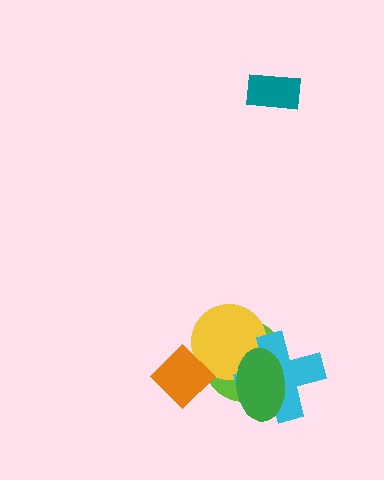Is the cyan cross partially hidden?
Yes, it is partially covered by another shape.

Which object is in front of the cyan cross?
The green ellipse is in front of the cyan cross.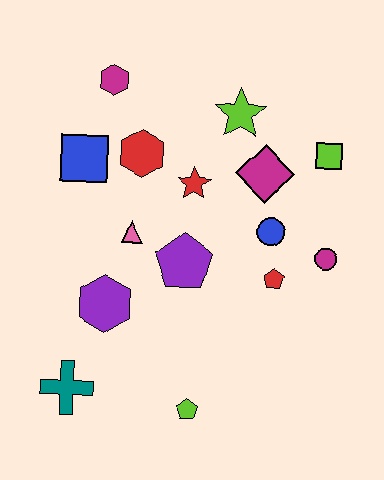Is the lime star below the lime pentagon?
No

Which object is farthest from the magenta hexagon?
The lime pentagon is farthest from the magenta hexagon.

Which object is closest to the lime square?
The magenta diamond is closest to the lime square.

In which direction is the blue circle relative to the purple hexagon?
The blue circle is to the right of the purple hexagon.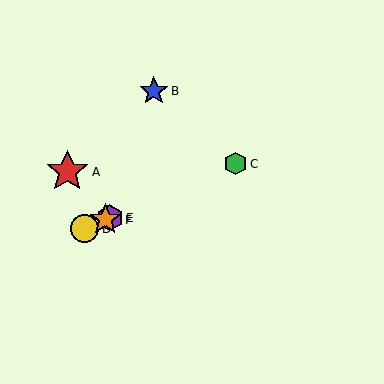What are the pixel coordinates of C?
Object C is at (235, 164).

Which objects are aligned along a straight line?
Objects C, D, E, F are aligned along a straight line.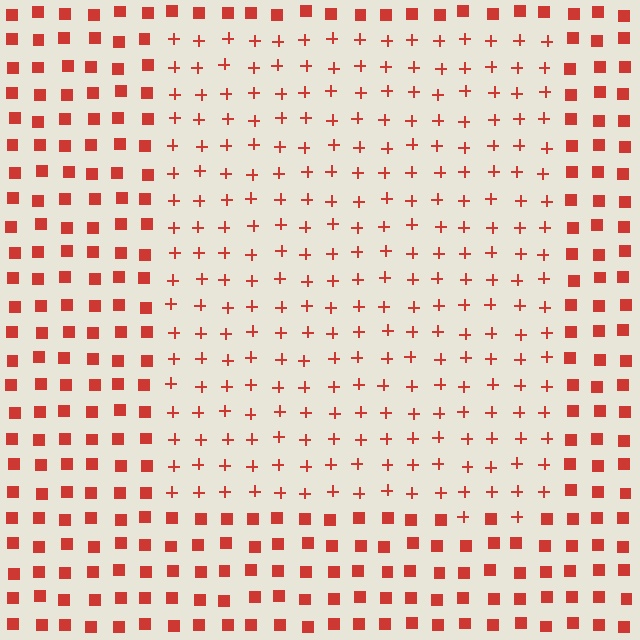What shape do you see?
I see a rectangle.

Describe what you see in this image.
The image is filled with small red elements arranged in a uniform grid. A rectangle-shaped region contains plus signs, while the surrounding area contains squares. The boundary is defined purely by the change in element shape.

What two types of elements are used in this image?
The image uses plus signs inside the rectangle region and squares outside it.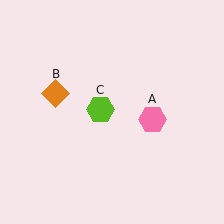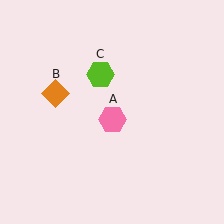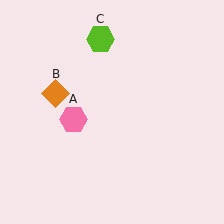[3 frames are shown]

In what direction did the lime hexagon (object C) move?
The lime hexagon (object C) moved up.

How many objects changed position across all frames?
2 objects changed position: pink hexagon (object A), lime hexagon (object C).